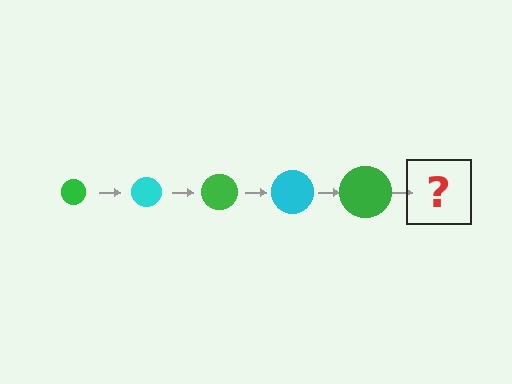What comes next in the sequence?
The next element should be a cyan circle, larger than the previous one.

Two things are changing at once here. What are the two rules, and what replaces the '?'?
The two rules are that the circle grows larger each step and the color cycles through green and cyan. The '?' should be a cyan circle, larger than the previous one.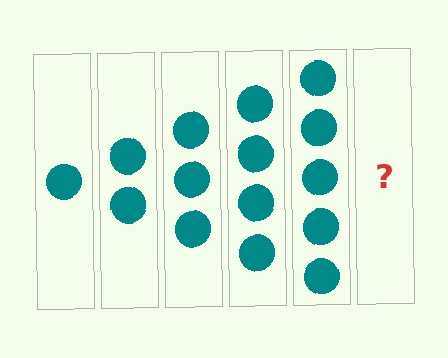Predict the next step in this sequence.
The next step is 6 circles.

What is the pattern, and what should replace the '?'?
The pattern is that each step adds one more circle. The '?' should be 6 circles.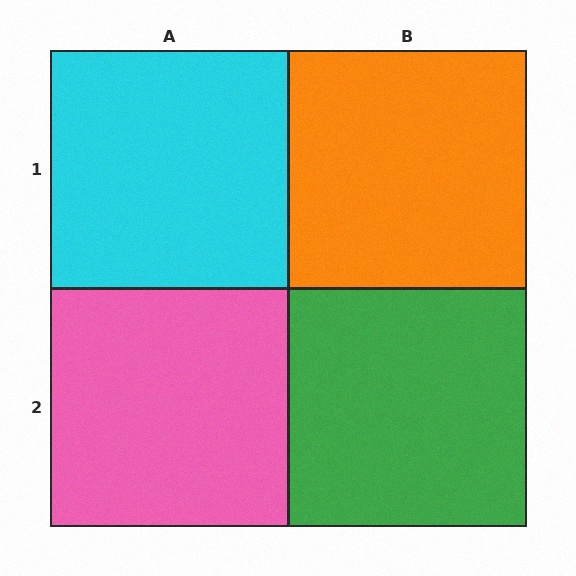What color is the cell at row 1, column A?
Cyan.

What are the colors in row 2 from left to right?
Pink, green.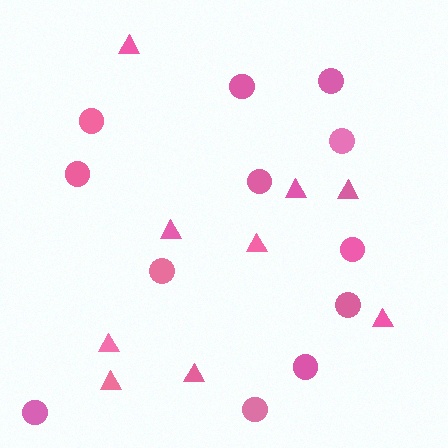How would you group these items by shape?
There are 2 groups: one group of circles (12) and one group of triangles (9).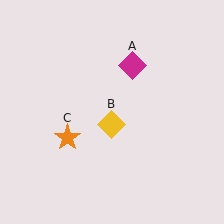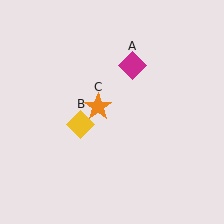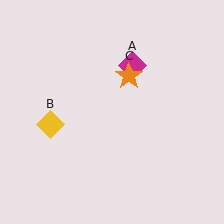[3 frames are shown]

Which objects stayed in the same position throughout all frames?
Magenta diamond (object A) remained stationary.